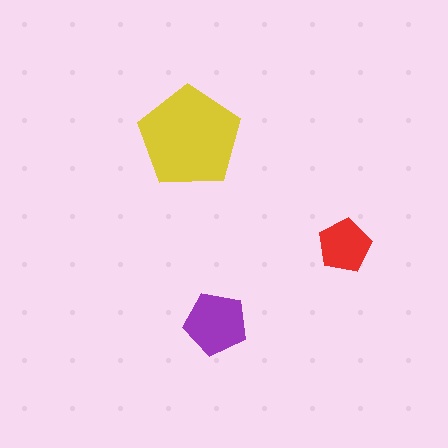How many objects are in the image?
There are 3 objects in the image.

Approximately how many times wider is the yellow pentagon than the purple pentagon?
About 1.5 times wider.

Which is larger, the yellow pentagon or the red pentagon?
The yellow one.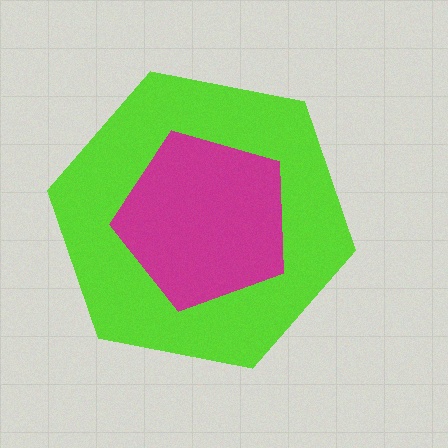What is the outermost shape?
The lime hexagon.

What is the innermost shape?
The magenta pentagon.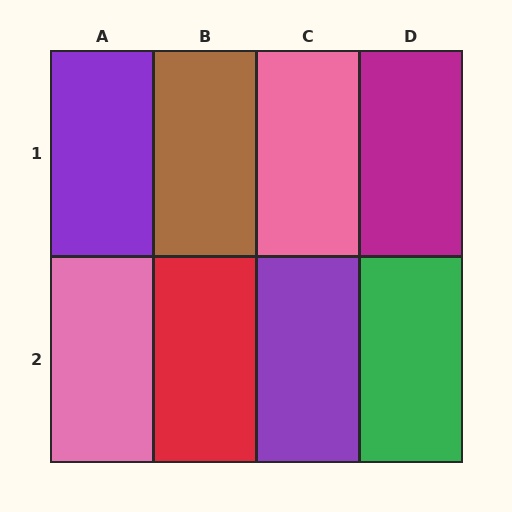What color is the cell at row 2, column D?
Green.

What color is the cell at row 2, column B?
Red.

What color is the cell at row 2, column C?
Purple.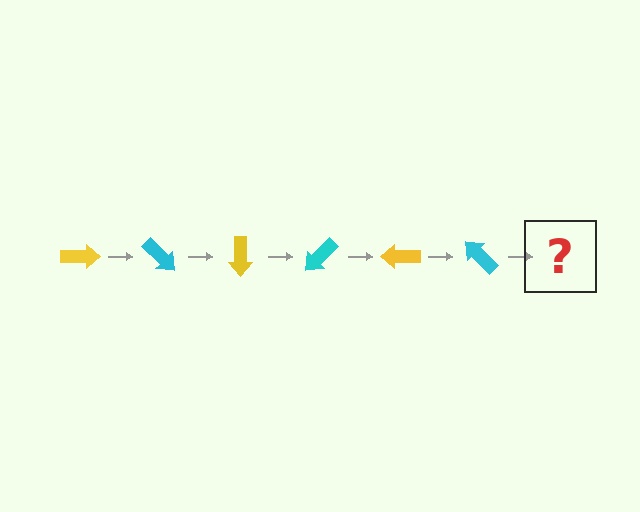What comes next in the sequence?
The next element should be a yellow arrow, rotated 270 degrees from the start.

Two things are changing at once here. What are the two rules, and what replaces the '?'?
The two rules are that it rotates 45 degrees each step and the color cycles through yellow and cyan. The '?' should be a yellow arrow, rotated 270 degrees from the start.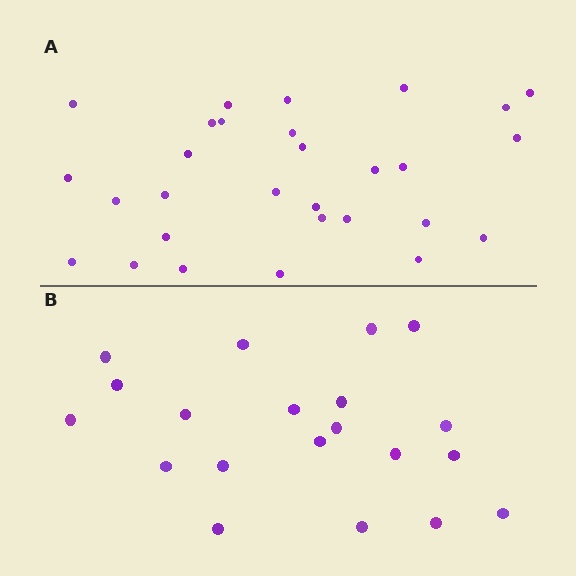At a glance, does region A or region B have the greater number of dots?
Region A (the top region) has more dots.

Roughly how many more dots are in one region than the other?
Region A has roughly 8 or so more dots than region B.